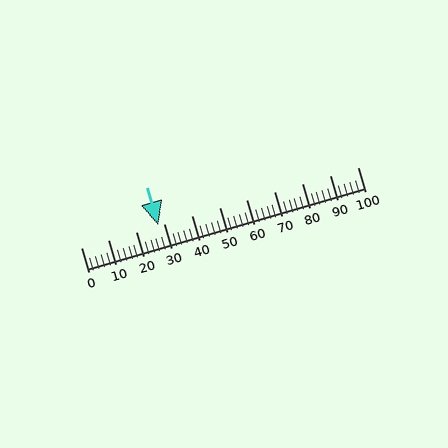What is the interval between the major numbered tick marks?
The major tick marks are spaced 10 units apart.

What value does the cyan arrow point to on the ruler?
The cyan arrow points to approximately 28.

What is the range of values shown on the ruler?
The ruler shows values from 0 to 100.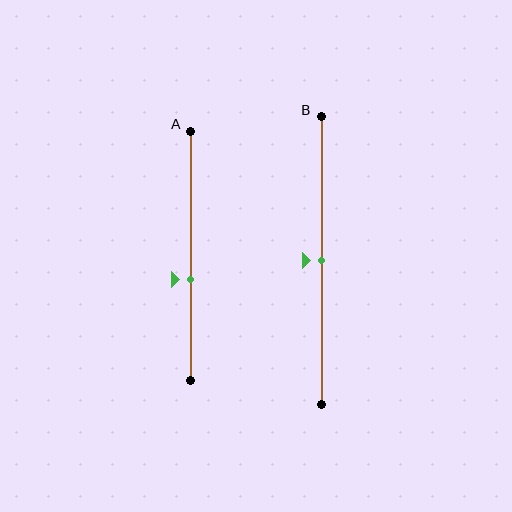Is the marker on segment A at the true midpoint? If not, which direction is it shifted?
No, the marker on segment A is shifted downward by about 9% of the segment length.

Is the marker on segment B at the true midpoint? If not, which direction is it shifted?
Yes, the marker on segment B is at the true midpoint.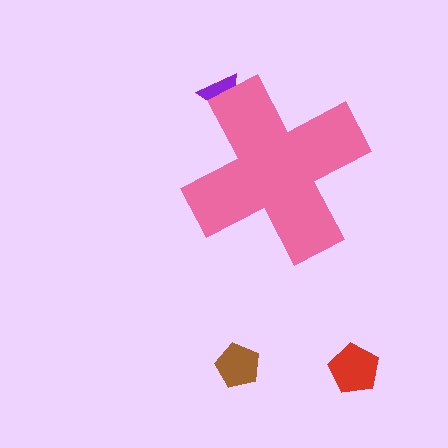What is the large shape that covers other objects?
A pink cross.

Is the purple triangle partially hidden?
Yes, the purple triangle is partially hidden behind the pink cross.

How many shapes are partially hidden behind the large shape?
1 shape is partially hidden.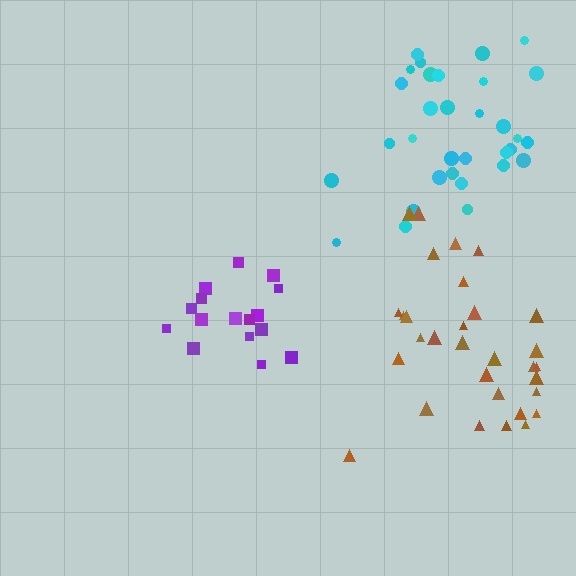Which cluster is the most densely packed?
Purple.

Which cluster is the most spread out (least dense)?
Brown.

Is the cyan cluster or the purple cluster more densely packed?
Purple.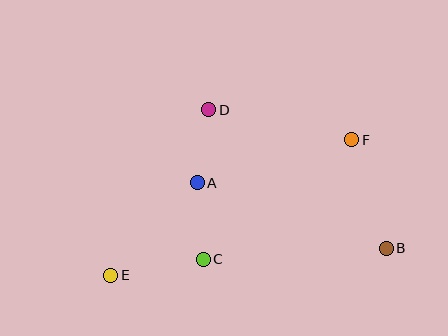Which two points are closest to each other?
Points A and D are closest to each other.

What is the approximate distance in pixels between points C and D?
The distance between C and D is approximately 150 pixels.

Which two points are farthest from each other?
Points B and E are farthest from each other.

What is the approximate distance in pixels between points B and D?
The distance between B and D is approximately 225 pixels.